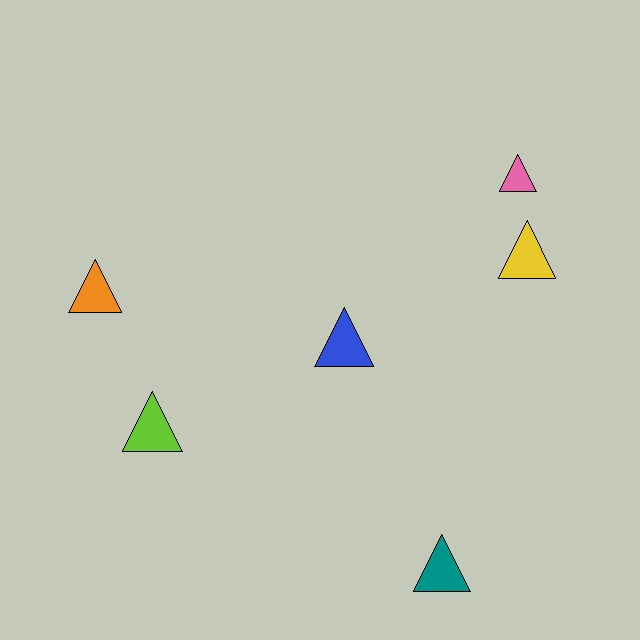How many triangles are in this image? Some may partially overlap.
There are 6 triangles.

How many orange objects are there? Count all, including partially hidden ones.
There is 1 orange object.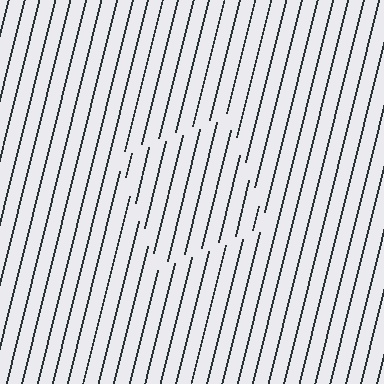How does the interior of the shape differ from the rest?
The interior of the shape contains the same grating, shifted by half a period — the contour is defined by the phase discontinuity where line-ends from the inner and outer gratings abut.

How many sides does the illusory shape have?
4 sides — the line-ends trace a square.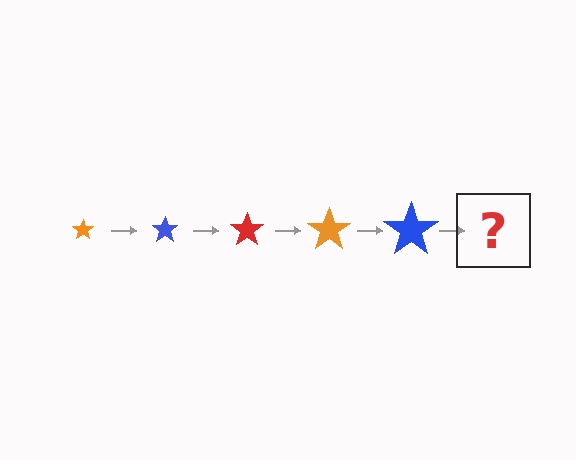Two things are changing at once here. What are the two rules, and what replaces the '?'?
The two rules are that the star grows larger each step and the color cycles through orange, blue, and red. The '?' should be a red star, larger than the previous one.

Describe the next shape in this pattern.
It should be a red star, larger than the previous one.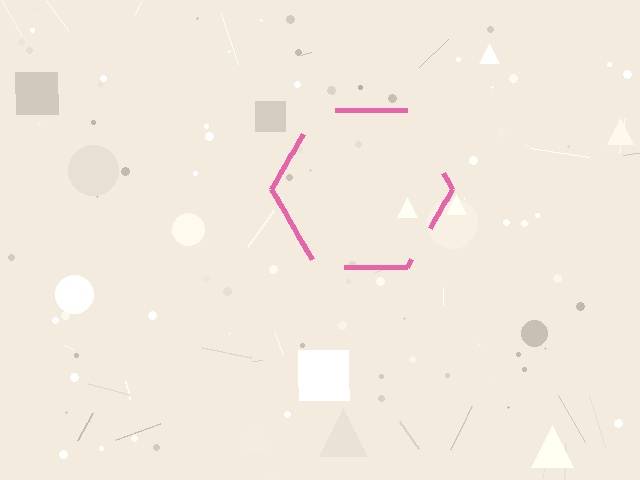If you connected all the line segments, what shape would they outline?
They would outline a hexagon.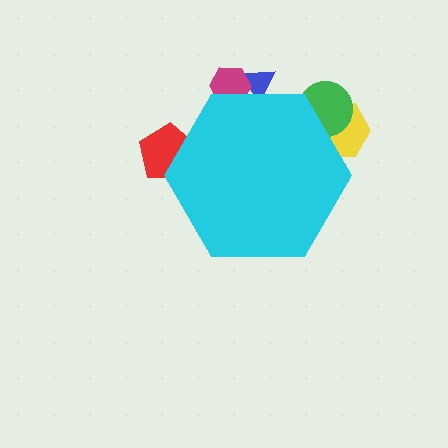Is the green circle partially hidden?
Yes, the green circle is partially hidden behind the cyan hexagon.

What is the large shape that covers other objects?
A cyan hexagon.